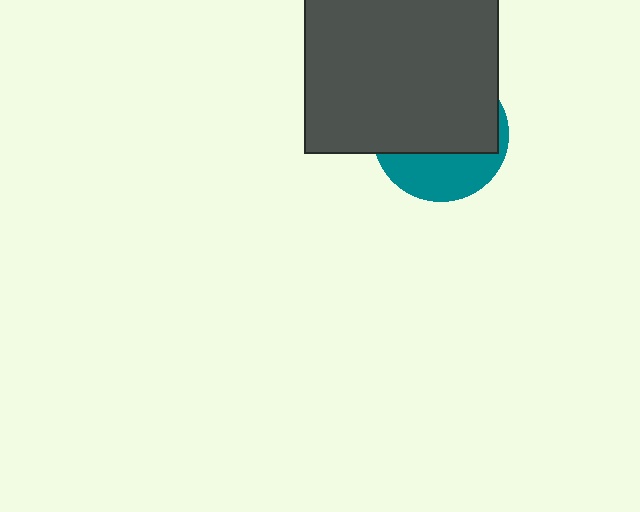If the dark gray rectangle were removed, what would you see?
You would see the complete teal circle.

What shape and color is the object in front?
The object in front is a dark gray rectangle.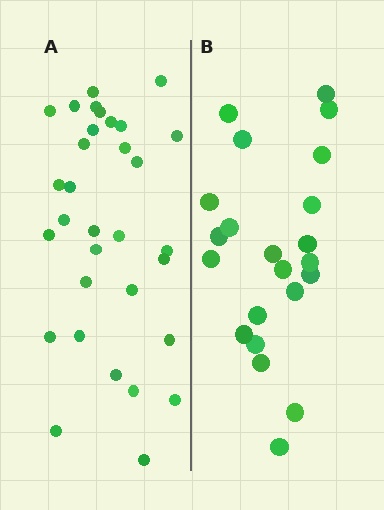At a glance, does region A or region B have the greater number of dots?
Region A (the left region) has more dots.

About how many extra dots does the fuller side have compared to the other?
Region A has roughly 10 or so more dots than region B.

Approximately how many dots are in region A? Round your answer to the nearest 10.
About 30 dots. (The exact count is 32, which rounds to 30.)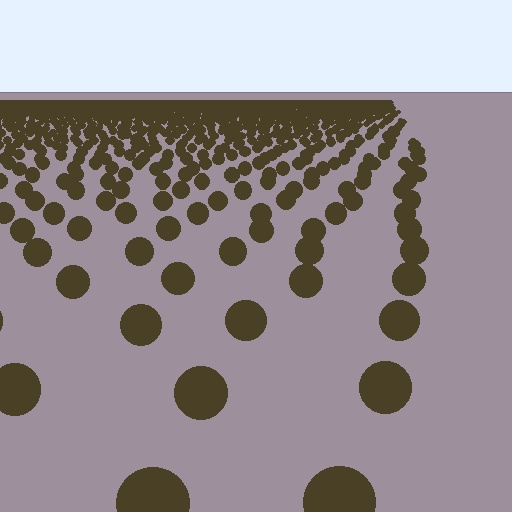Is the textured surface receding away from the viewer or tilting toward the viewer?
The surface is receding away from the viewer. Texture elements get smaller and denser toward the top.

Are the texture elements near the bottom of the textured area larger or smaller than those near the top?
Larger. Near the bottom, elements are closer to the viewer and appear at a bigger on-screen size.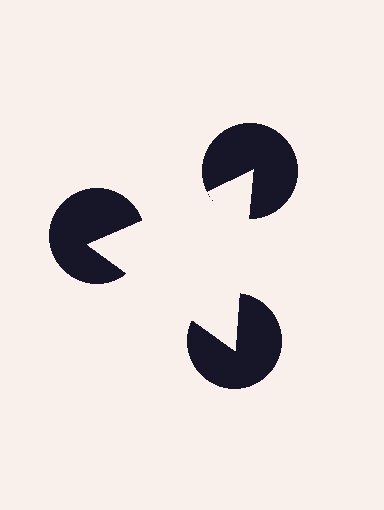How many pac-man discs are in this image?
There are 3 — one at each vertex of the illusory triangle.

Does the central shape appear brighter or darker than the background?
It typically appears slightly brighter than the background, even though no actual brightness change is drawn.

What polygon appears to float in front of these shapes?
An illusory triangle — its edges are inferred from the aligned wedge cuts in the pac-man discs, not physically drawn.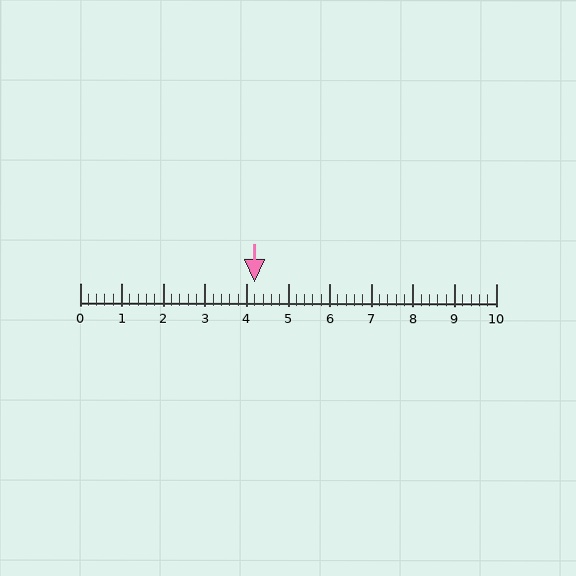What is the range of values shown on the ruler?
The ruler shows values from 0 to 10.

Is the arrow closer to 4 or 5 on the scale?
The arrow is closer to 4.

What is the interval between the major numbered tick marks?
The major tick marks are spaced 1 units apart.